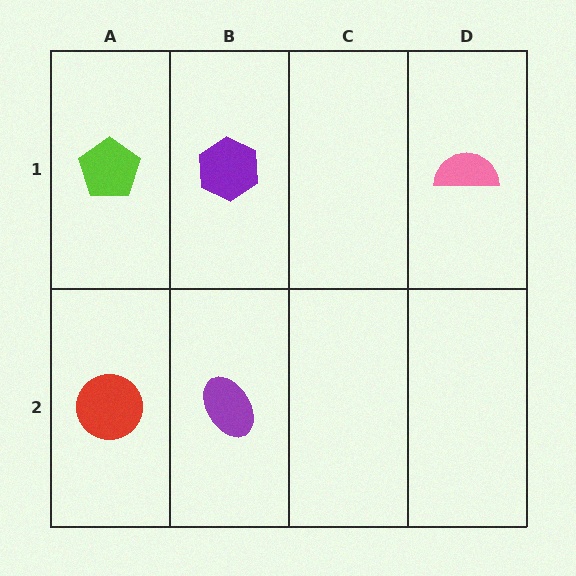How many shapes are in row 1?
3 shapes.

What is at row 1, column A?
A lime pentagon.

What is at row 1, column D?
A pink semicircle.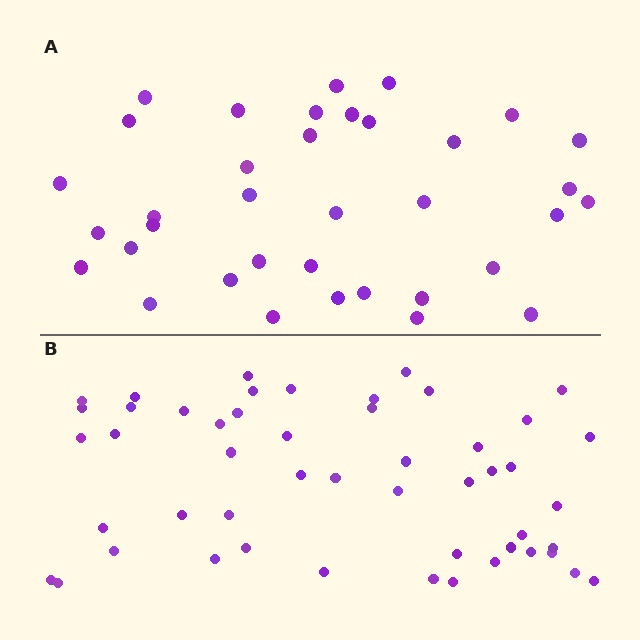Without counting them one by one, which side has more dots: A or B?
Region B (the bottom region) has more dots.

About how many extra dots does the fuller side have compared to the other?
Region B has approximately 15 more dots than region A.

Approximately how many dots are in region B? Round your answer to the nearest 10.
About 50 dots.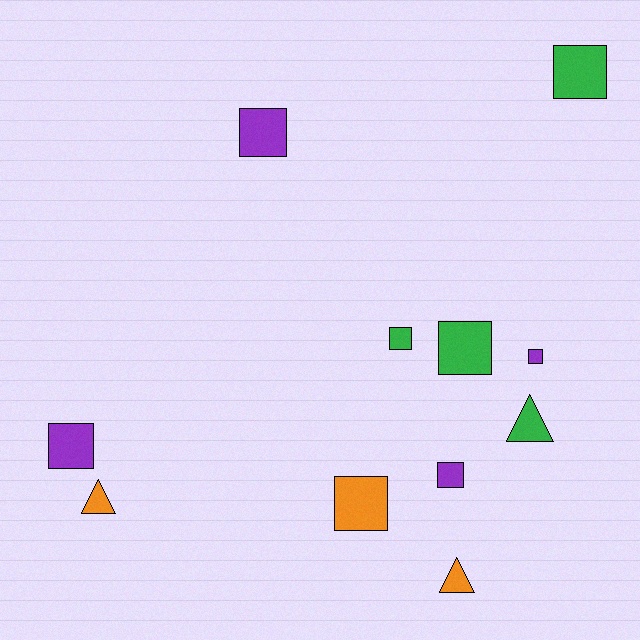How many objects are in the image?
There are 11 objects.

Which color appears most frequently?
Purple, with 4 objects.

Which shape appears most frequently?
Square, with 8 objects.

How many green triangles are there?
There is 1 green triangle.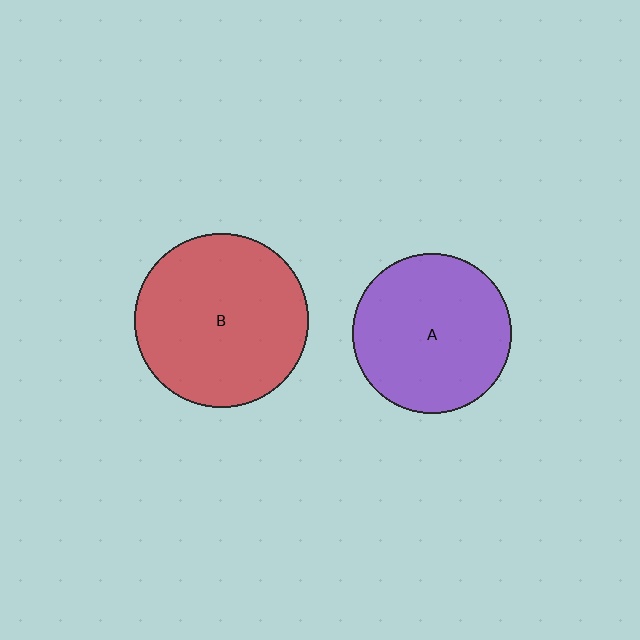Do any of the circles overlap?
No, none of the circles overlap.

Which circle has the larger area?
Circle B (red).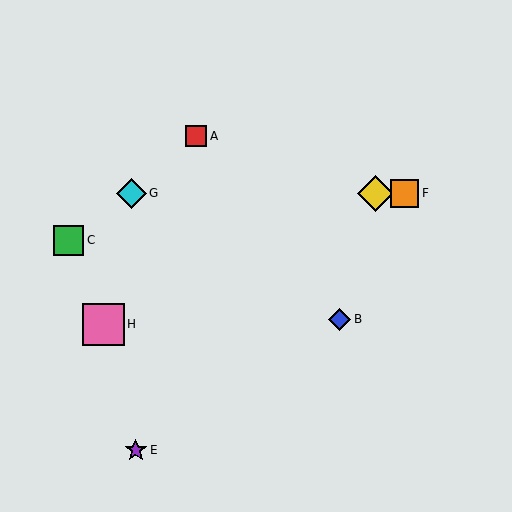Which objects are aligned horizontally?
Objects D, F, G are aligned horizontally.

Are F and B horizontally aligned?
No, F is at y≈193 and B is at y≈319.